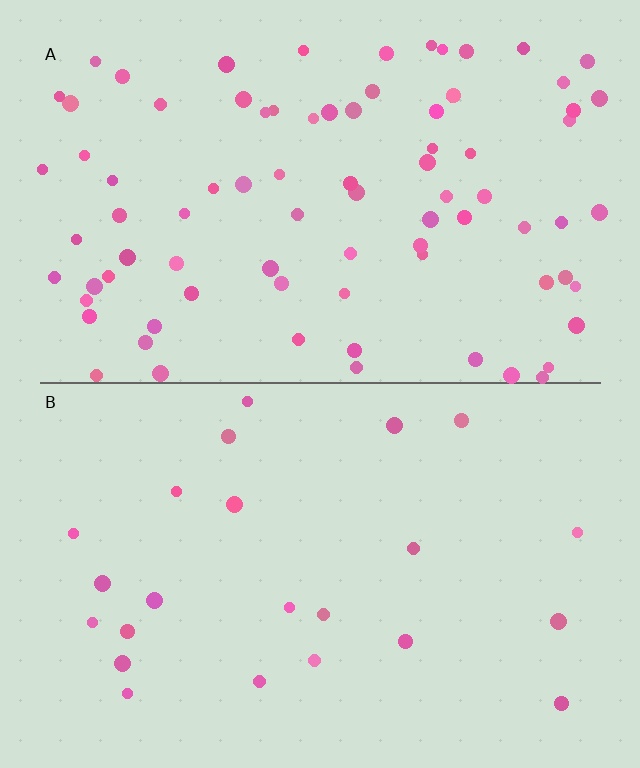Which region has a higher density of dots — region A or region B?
A (the top).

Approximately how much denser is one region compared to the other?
Approximately 3.6× — region A over region B.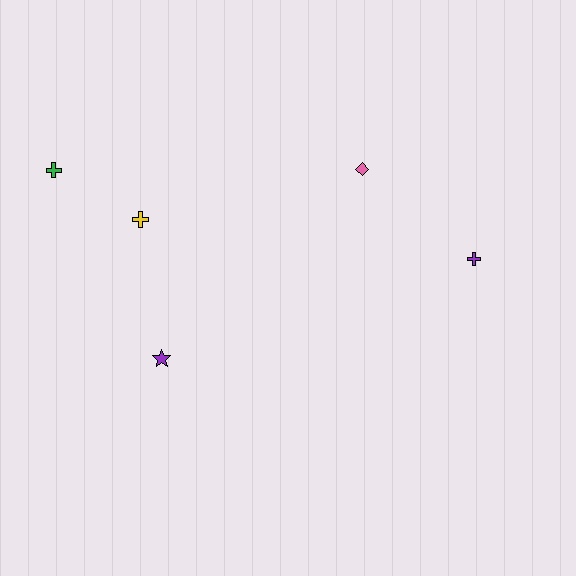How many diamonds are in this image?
There is 1 diamond.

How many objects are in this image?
There are 5 objects.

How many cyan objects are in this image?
There are no cyan objects.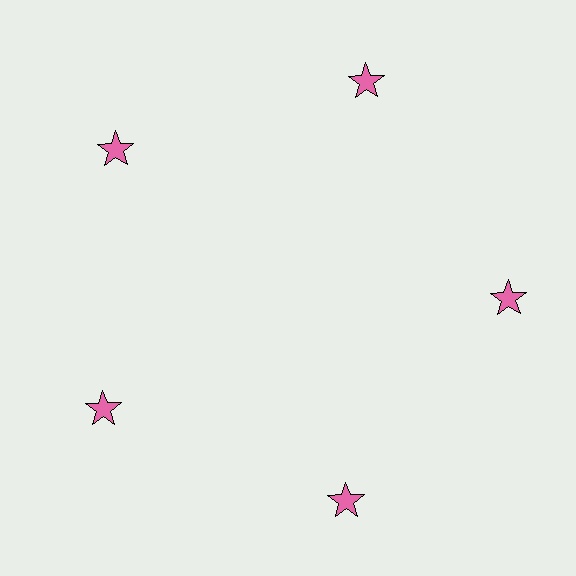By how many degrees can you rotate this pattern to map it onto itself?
The pattern maps onto itself every 72 degrees of rotation.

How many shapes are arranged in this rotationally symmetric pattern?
There are 5 shapes, arranged in 5 groups of 1.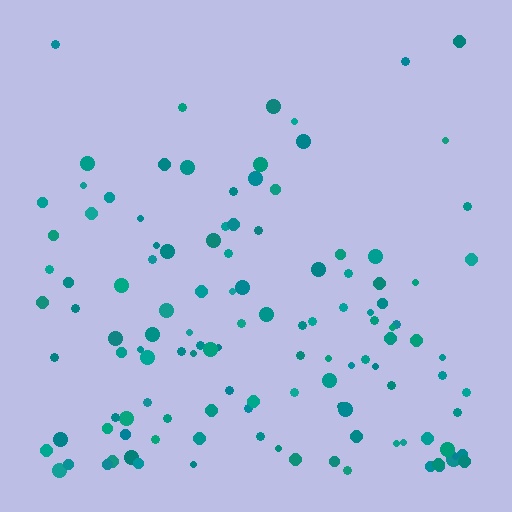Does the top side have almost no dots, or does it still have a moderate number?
Still a moderate number, just noticeably fewer than the bottom.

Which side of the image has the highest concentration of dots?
The bottom.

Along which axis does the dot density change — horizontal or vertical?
Vertical.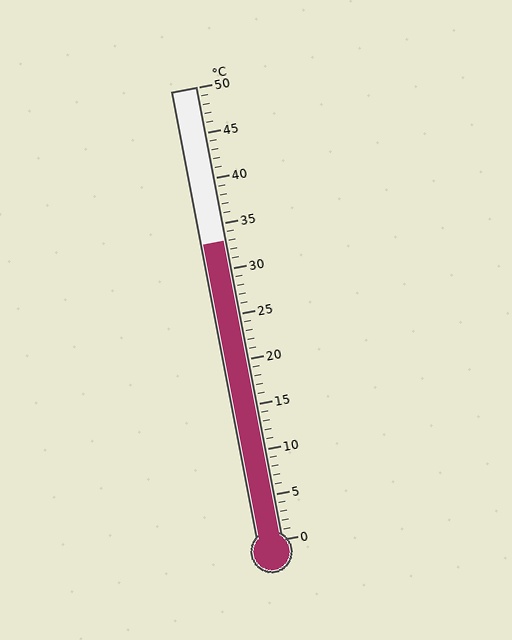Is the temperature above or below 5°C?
The temperature is above 5°C.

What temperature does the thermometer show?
The thermometer shows approximately 33°C.